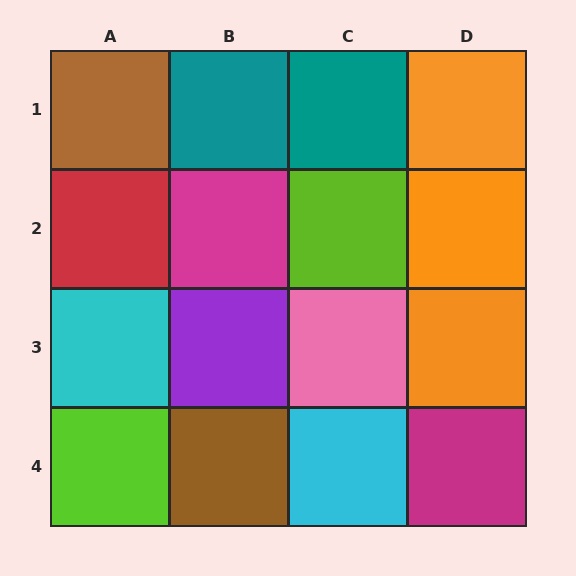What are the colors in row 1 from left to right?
Brown, teal, teal, orange.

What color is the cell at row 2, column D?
Orange.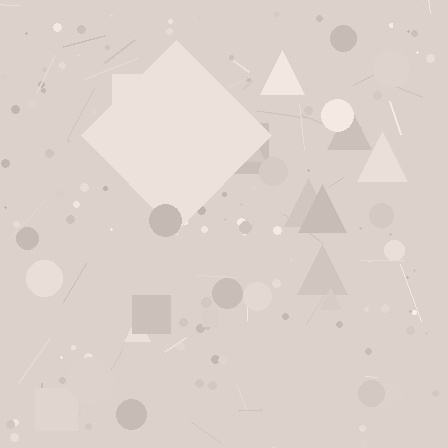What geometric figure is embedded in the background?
A diamond is embedded in the background.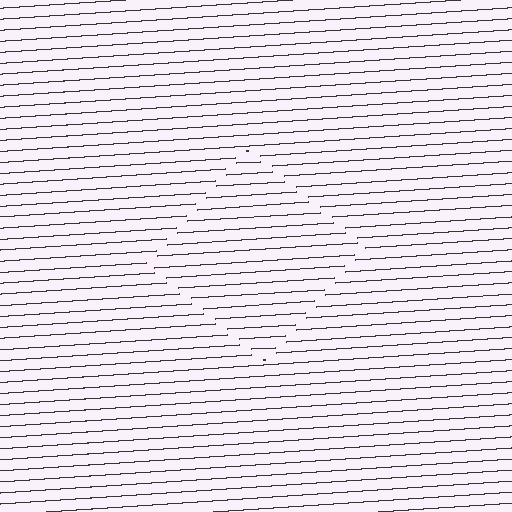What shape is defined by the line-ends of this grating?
An illusory square. The interior of the shape contains the same grating, shifted by half a period — the contour is defined by the phase discontinuity where line-ends from the inner and outer gratings abut.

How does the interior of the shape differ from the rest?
The interior of the shape contains the same grating, shifted by half a period — the contour is defined by the phase discontinuity where line-ends from the inner and outer gratings abut.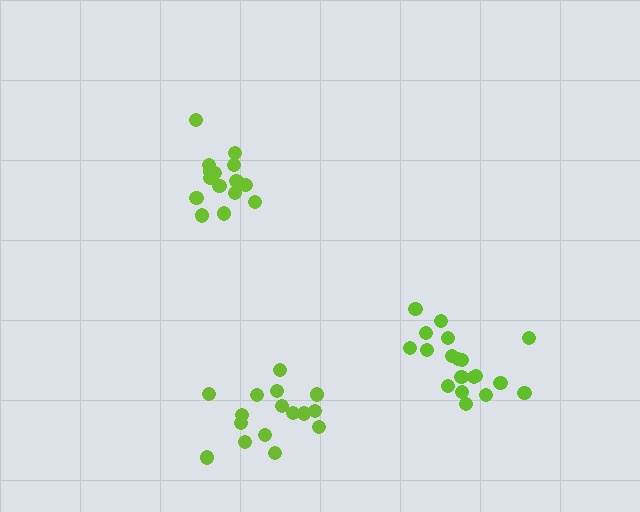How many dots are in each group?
Group 1: 15 dots, Group 2: 19 dots, Group 3: 16 dots (50 total).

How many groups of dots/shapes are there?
There are 3 groups.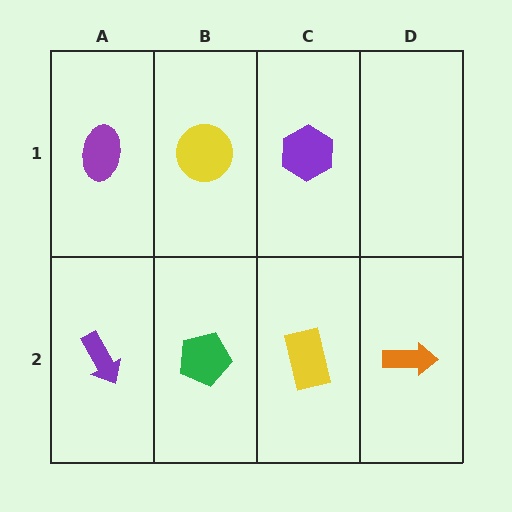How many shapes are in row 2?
4 shapes.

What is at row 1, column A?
A purple ellipse.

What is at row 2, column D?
An orange arrow.